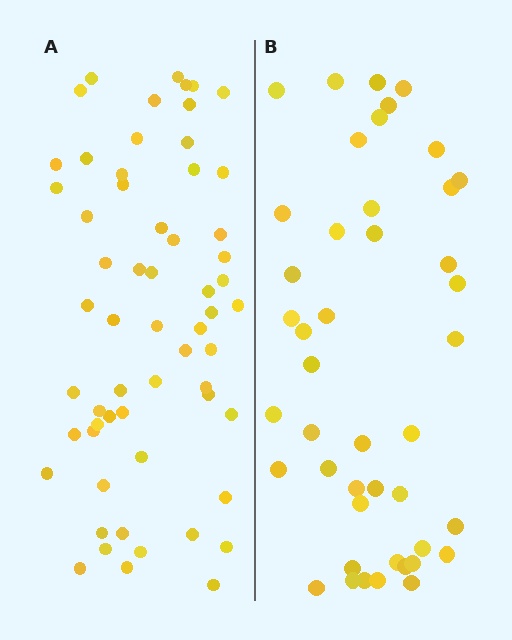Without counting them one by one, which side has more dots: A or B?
Region A (the left region) has more dots.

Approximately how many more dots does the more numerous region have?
Region A has approximately 15 more dots than region B.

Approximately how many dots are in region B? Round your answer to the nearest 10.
About 40 dots. (The exact count is 44, which rounds to 40.)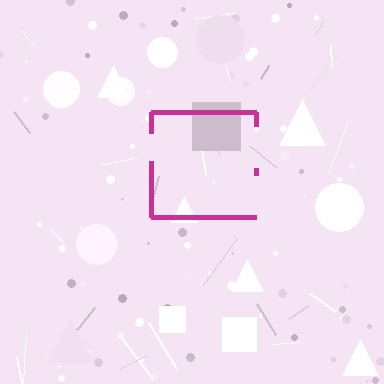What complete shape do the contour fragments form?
The contour fragments form a square.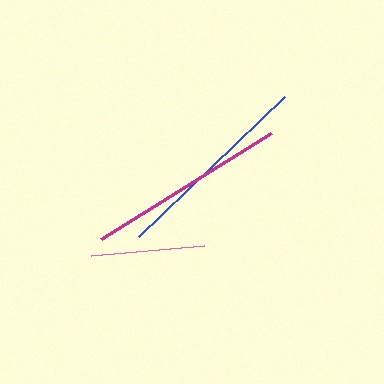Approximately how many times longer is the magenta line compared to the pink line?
The magenta line is approximately 1.8 times the length of the pink line.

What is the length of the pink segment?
The pink segment is approximately 113 pixels long.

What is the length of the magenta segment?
The magenta segment is approximately 201 pixels long.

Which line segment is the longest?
The blue line is the longest at approximately 202 pixels.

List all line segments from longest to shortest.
From longest to shortest: blue, magenta, pink.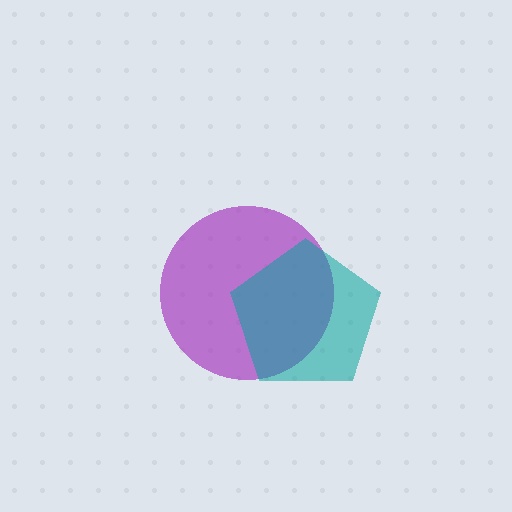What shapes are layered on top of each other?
The layered shapes are: a purple circle, a teal pentagon.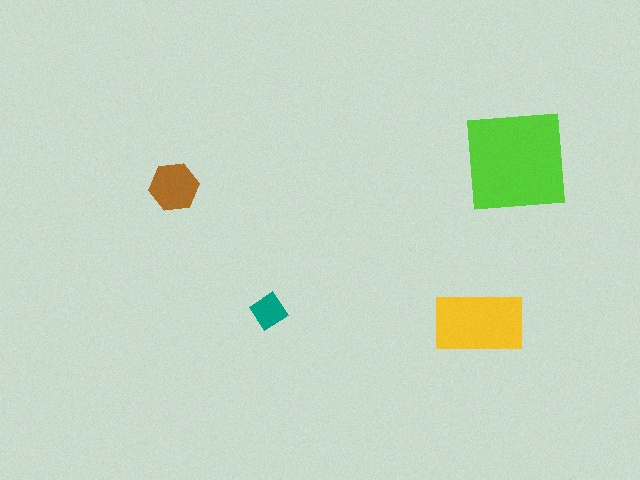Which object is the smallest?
The teal diamond.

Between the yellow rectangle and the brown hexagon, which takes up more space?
The yellow rectangle.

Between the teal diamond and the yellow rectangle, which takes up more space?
The yellow rectangle.